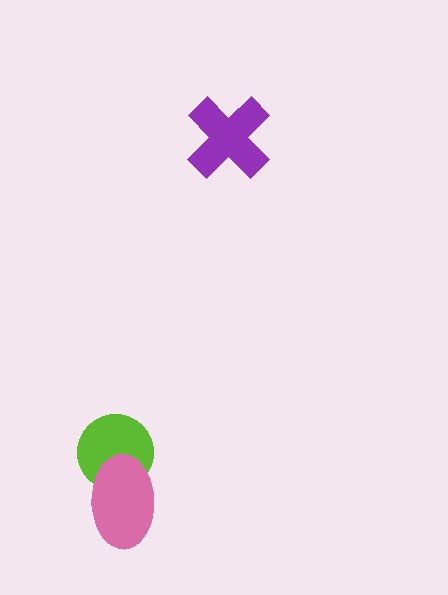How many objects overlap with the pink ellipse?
1 object overlaps with the pink ellipse.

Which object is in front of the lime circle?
The pink ellipse is in front of the lime circle.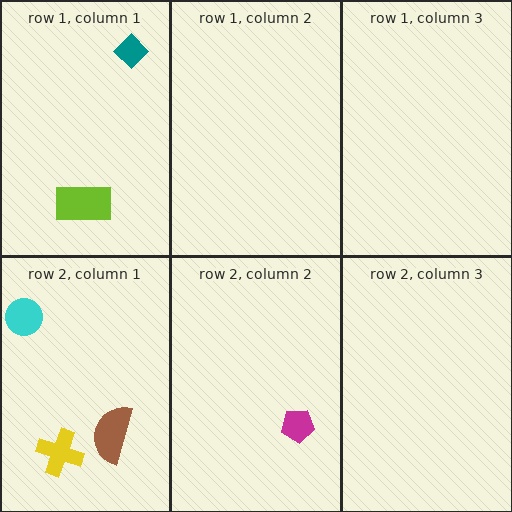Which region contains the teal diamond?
The row 1, column 1 region.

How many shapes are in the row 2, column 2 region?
1.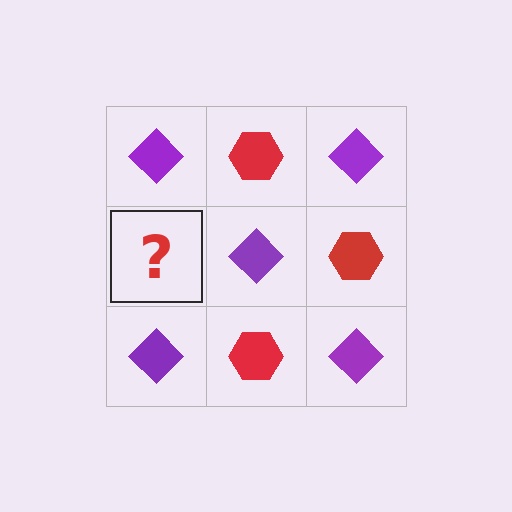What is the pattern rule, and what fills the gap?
The rule is that it alternates purple diamond and red hexagon in a checkerboard pattern. The gap should be filled with a red hexagon.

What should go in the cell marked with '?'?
The missing cell should contain a red hexagon.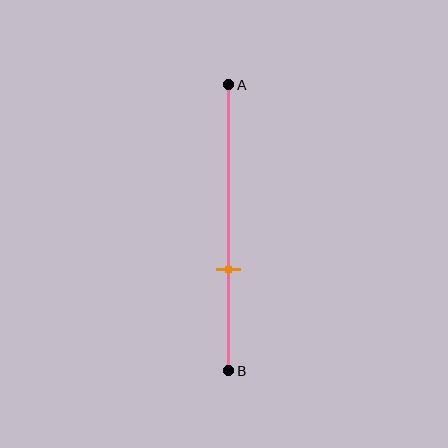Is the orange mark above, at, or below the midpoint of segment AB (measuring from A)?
The orange mark is below the midpoint of segment AB.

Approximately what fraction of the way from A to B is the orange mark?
The orange mark is approximately 65% of the way from A to B.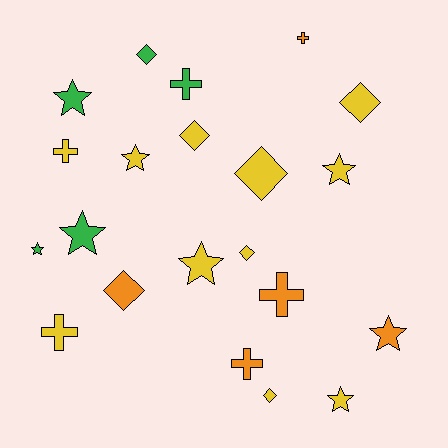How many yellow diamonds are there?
There are 5 yellow diamonds.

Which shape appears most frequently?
Star, with 8 objects.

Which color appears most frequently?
Yellow, with 11 objects.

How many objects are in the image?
There are 21 objects.